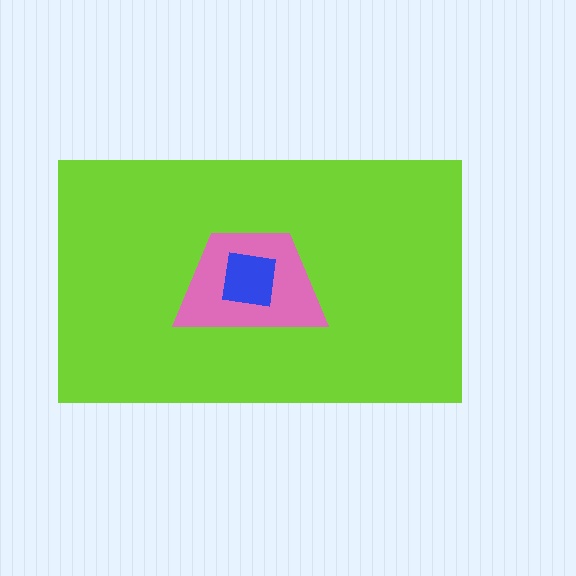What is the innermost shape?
The blue square.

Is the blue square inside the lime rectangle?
Yes.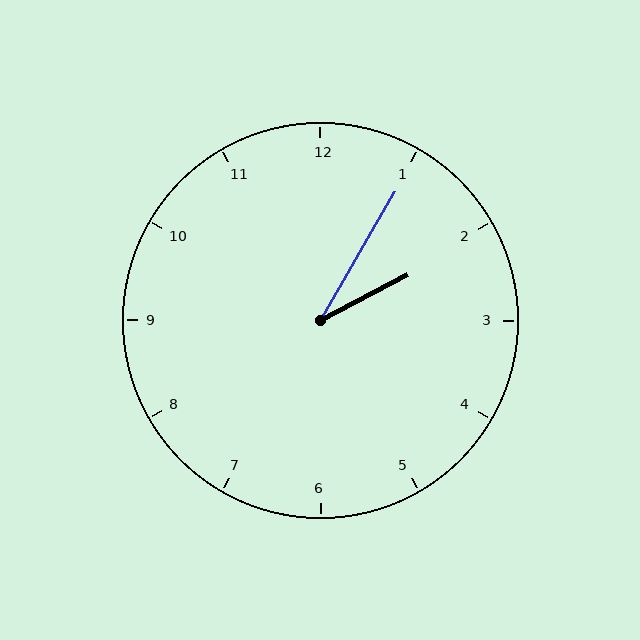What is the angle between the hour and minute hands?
Approximately 32 degrees.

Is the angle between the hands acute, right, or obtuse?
It is acute.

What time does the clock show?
2:05.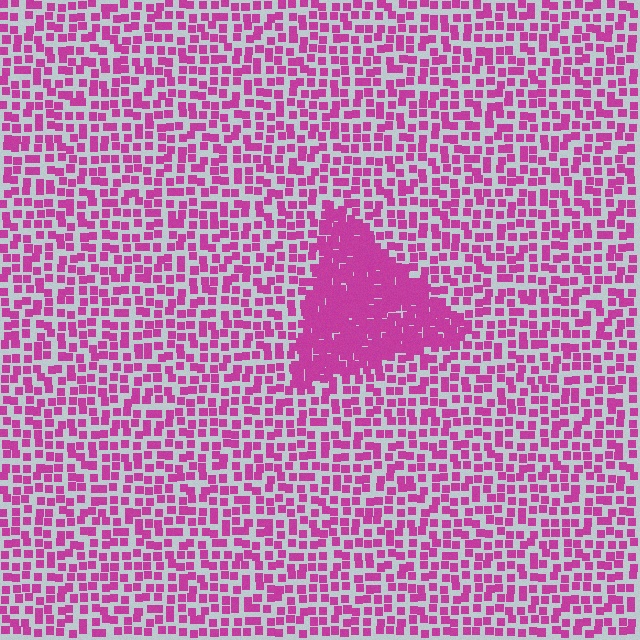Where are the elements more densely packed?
The elements are more densely packed inside the triangle boundary.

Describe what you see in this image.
The image contains small magenta elements arranged at two different densities. A triangle-shaped region is visible where the elements are more densely packed than the surrounding area.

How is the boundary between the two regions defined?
The boundary is defined by a change in element density (approximately 2.5x ratio). All elements are the same color, size, and shape.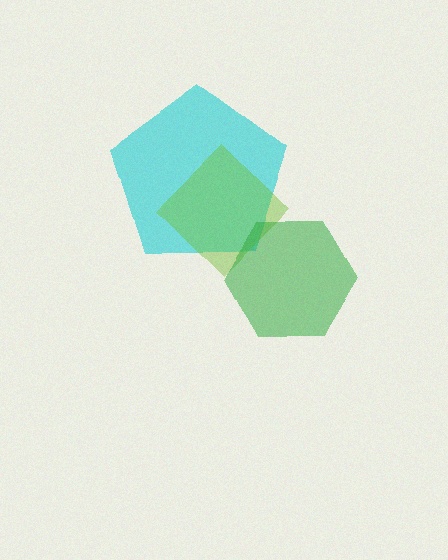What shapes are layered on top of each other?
The layered shapes are: a cyan pentagon, a lime diamond, a green hexagon.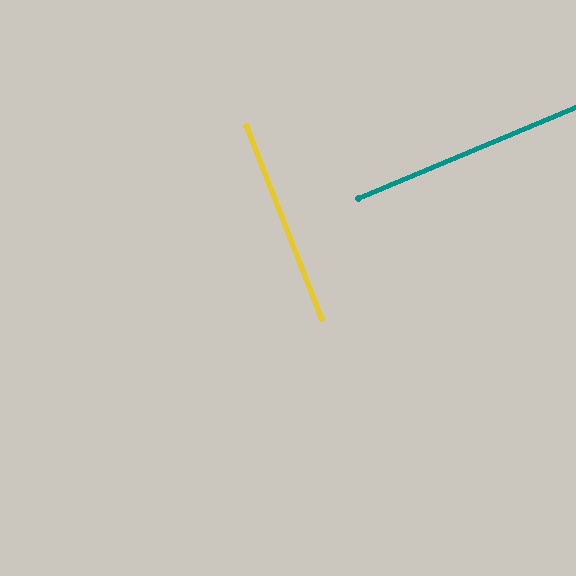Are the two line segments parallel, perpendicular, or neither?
Perpendicular — they meet at approximately 89°.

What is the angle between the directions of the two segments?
Approximately 89 degrees.